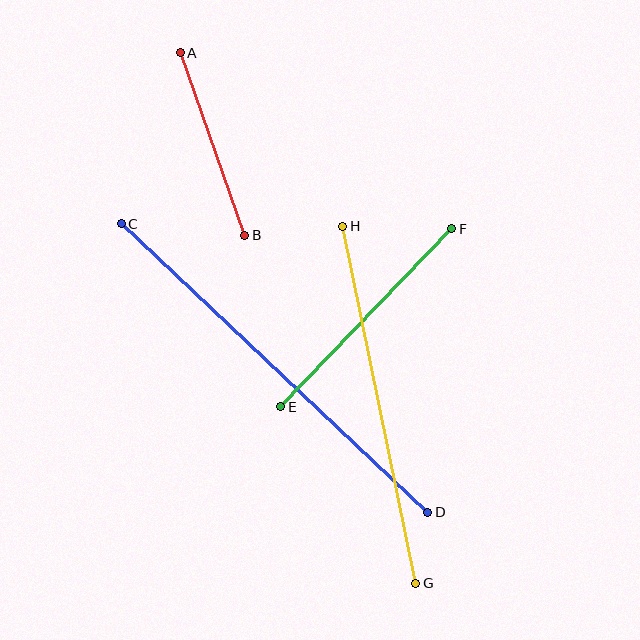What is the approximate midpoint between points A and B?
The midpoint is at approximately (212, 144) pixels.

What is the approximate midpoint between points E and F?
The midpoint is at approximately (366, 318) pixels.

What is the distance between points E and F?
The distance is approximately 247 pixels.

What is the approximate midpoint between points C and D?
The midpoint is at approximately (274, 368) pixels.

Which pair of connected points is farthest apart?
Points C and D are farthest apart.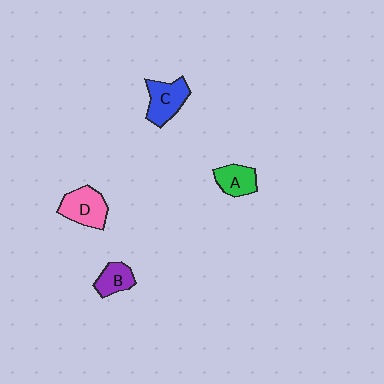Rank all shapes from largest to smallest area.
From largest to smallest: D (pink), C (blue), A (green), B (purple).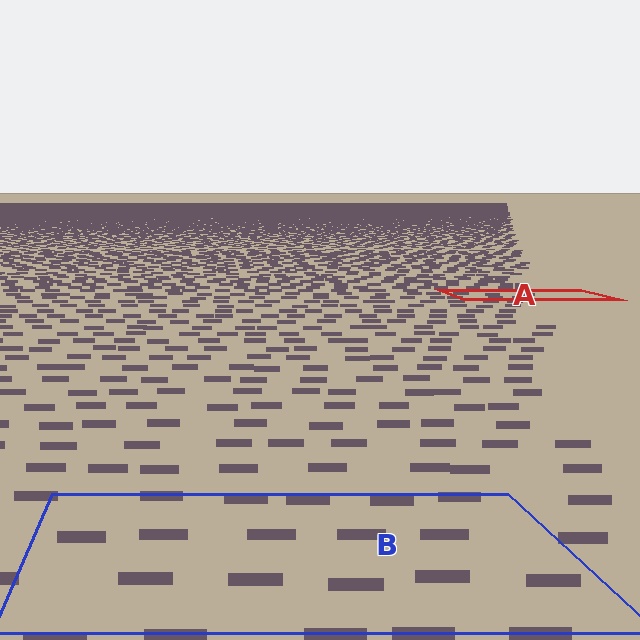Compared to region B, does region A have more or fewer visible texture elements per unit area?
Region A has more texture elements per unit area — they are packed more densely because it is farther away.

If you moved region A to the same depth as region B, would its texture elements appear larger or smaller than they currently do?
They would appear larger. At a closer depth, the same texture elements are projected at a bigger on-screen size.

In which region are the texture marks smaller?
The texture marks are smaller in region A, because it is farther away.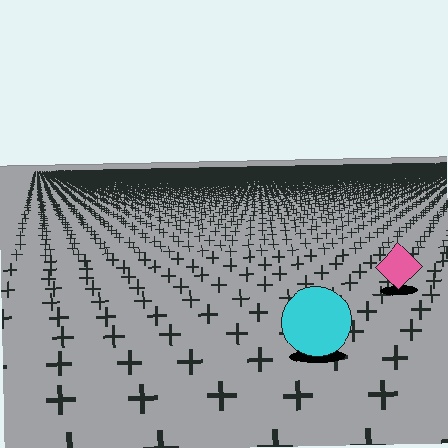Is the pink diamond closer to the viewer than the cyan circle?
No. The cyan circle is closer — you can tell from the texture gradient: the ground texture is coarser near it.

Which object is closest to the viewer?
The cyan circle is closest. The texture marks near it are larger and more spread out.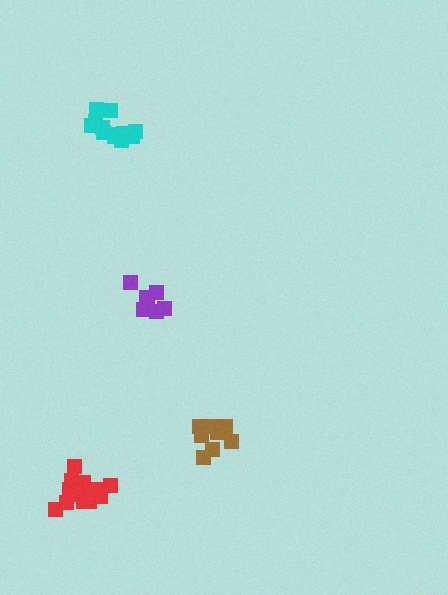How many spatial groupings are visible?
There are 4 spatial groupings.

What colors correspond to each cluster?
The clusters are colored: purple, cyan, brown, red.